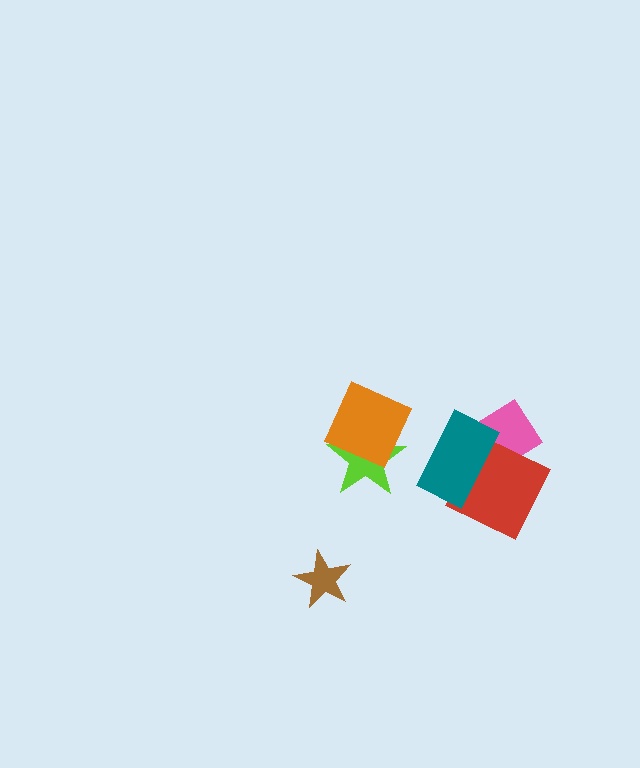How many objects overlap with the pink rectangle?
2 objects overlap with the pink rectangle.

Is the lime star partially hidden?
Yes, it is partially covered by another shape.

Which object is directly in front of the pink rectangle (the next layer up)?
The red square is directly in front of the pink rectangle.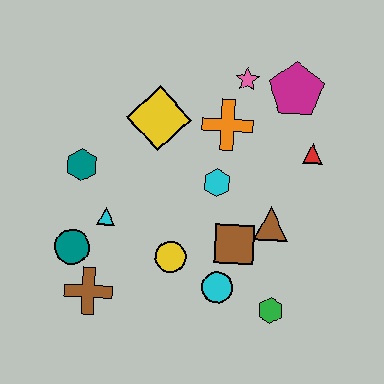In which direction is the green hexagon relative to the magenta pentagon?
The green hexagon is below the magenta pentagon.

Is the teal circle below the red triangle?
Yes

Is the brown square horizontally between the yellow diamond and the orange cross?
No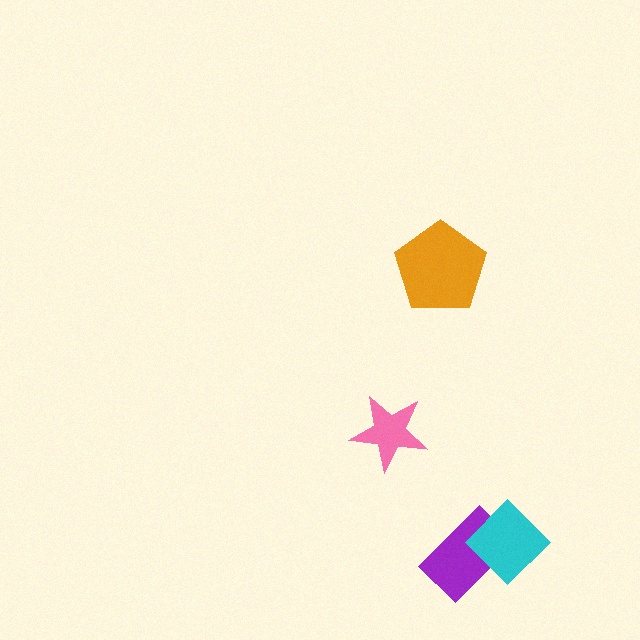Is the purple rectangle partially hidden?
Yes, it is partially covered by another shape.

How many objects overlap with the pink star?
0 objects overlap with the pink star.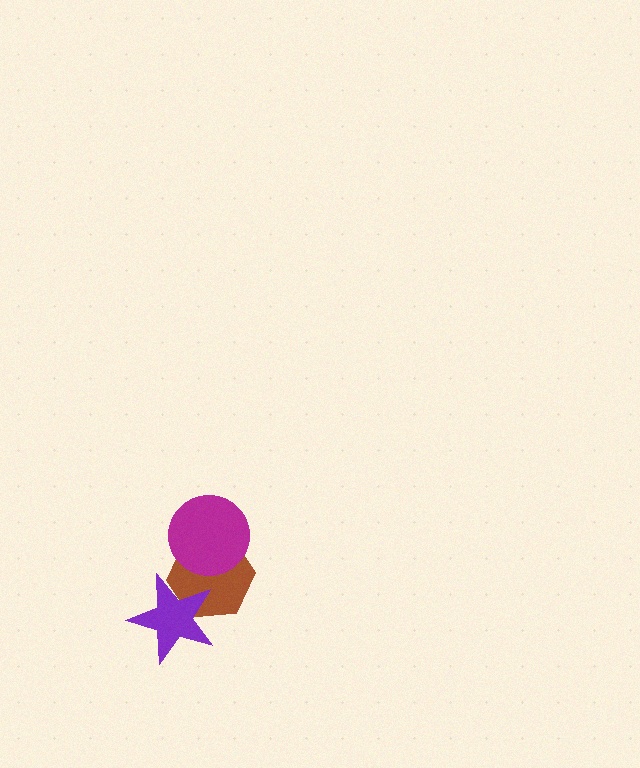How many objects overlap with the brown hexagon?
2 objects overlap with the brown hexagon.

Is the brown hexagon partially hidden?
Yes, it is partially covered by another shape.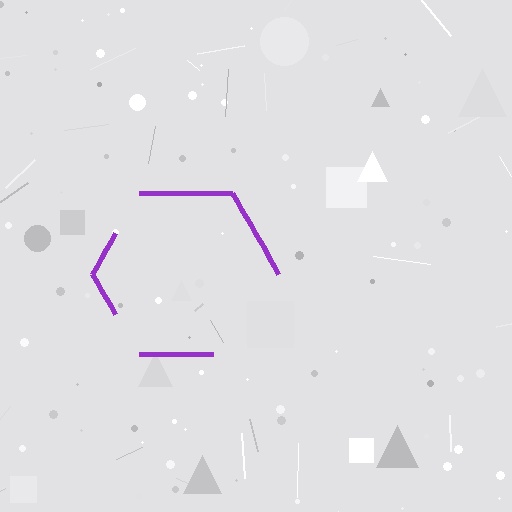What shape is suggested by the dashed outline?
The dashed outline suggests a hexagon.